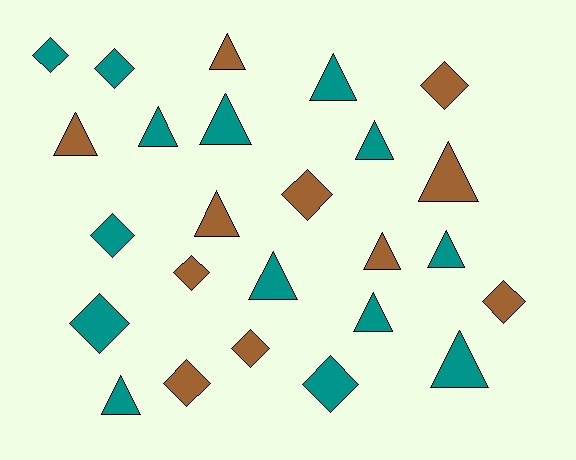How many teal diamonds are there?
There are 5 teal diamonds.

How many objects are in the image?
There are 25 objects.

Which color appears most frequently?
Teal, with 14 objects.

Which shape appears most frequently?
Triangle, with 14 objects.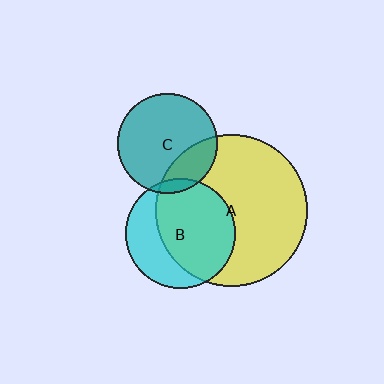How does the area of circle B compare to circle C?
Approximately 1.2 times.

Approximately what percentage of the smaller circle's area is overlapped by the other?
Approximately 65%.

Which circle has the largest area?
Circle A (yellow).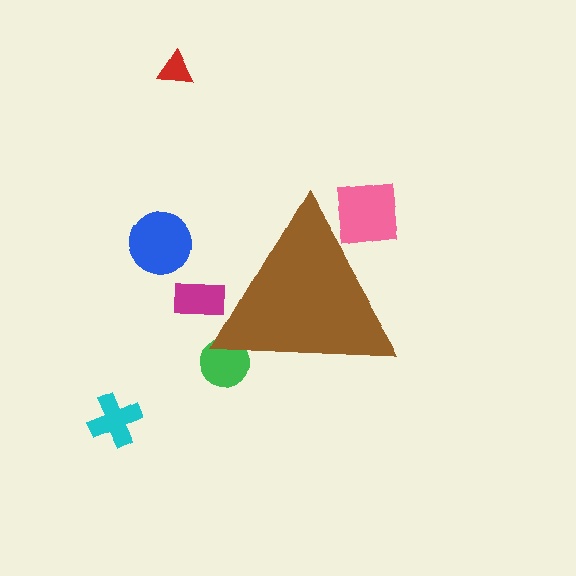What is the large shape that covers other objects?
A brown triangle.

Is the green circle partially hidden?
Yes, the green circle is partially hidden behind the brown triangle.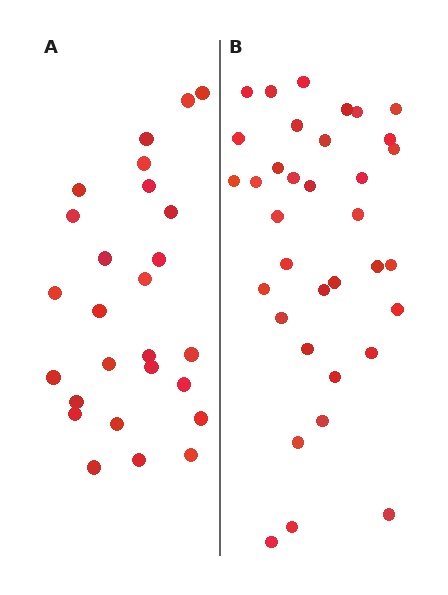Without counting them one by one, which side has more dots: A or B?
Region B (the right region) has more dots.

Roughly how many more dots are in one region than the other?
Region B has roughly 8 or so more dots than region A.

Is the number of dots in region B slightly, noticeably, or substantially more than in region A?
Region B has noticeably more, but not dramatically so. The ratio is roughly 1.3 to 1.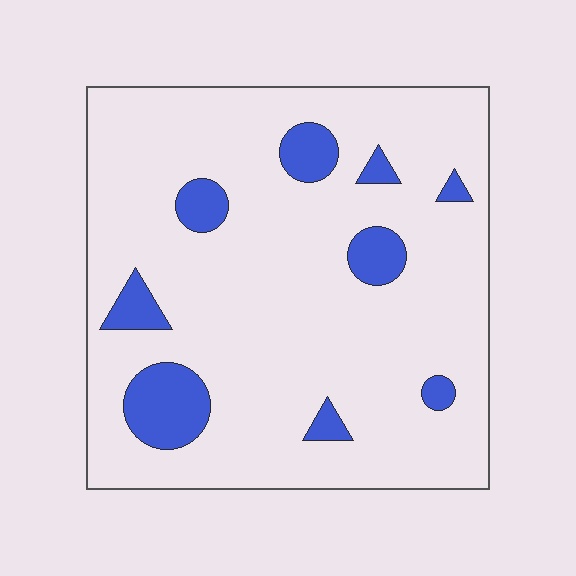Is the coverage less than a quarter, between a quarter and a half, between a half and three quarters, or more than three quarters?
Less than a quarter.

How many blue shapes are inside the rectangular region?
9.